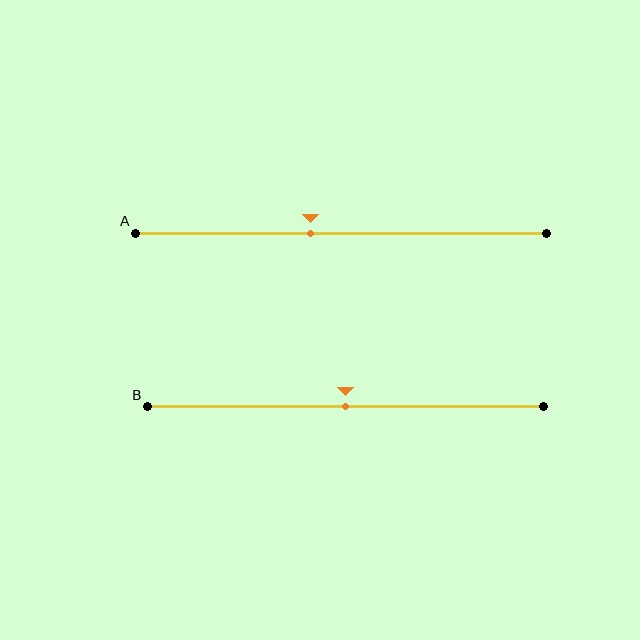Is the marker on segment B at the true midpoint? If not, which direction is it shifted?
Yes, the marker on segment B is at the true midpoint.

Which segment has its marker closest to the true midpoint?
Segment B has its marker closest to the true midpoint.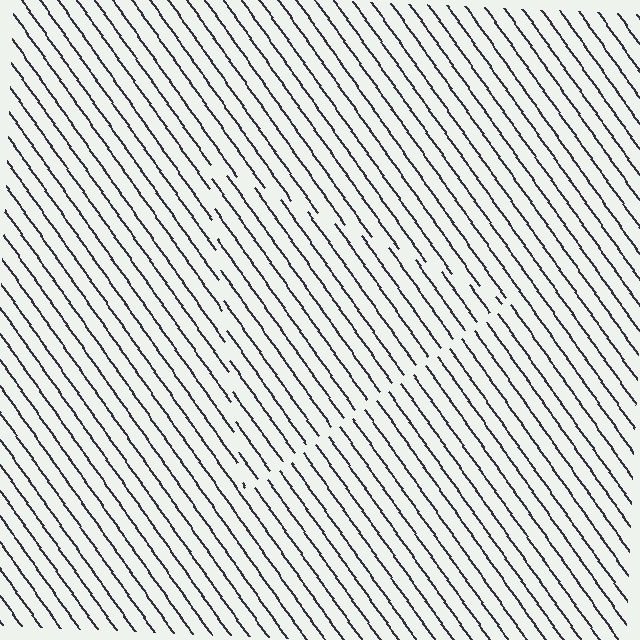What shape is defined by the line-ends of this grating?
An illusory triangle. The interior of the shape contains the same grating, shifted by half a period — the contour is defined by the phase discontinuity where line-ends from the inner and outer gratings abut.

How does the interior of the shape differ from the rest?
The interior of the shape contains the same grating, shifted by half a period — the contour is defined by the phase discontinuity where line-ends from the inner and outer gratings abut.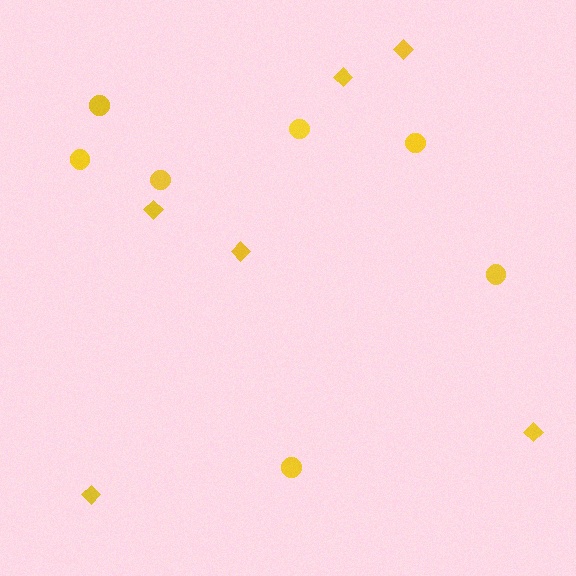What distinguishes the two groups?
There are 2 groups: one group of diamonds (6) and one group of circles (7).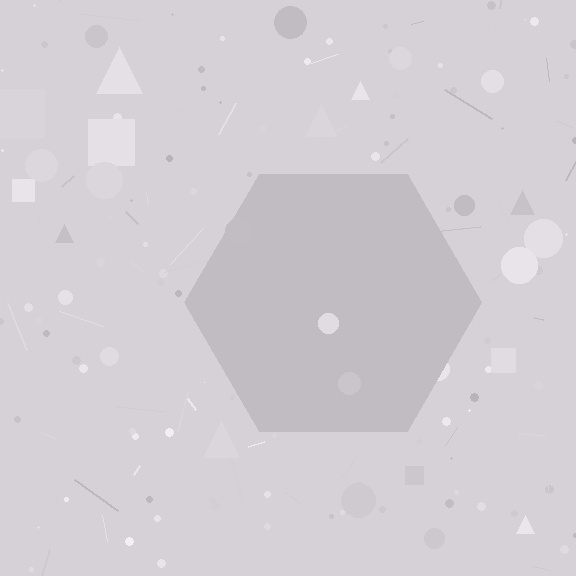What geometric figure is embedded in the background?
A hexagon is embedded in the background.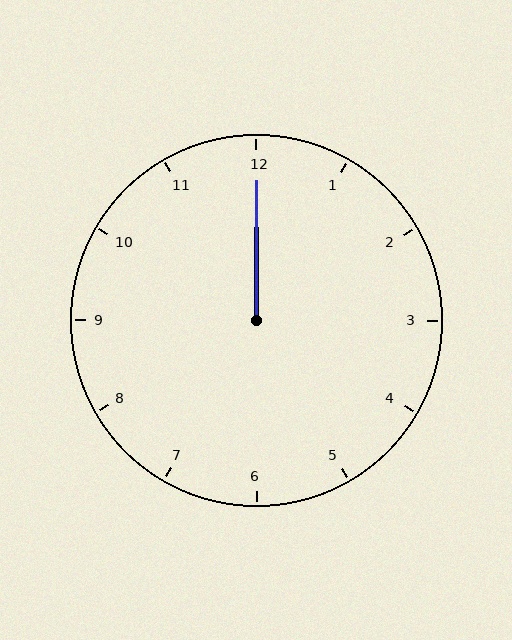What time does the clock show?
12:00.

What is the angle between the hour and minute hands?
Approximately 0 degrees.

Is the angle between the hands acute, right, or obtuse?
It is acute.